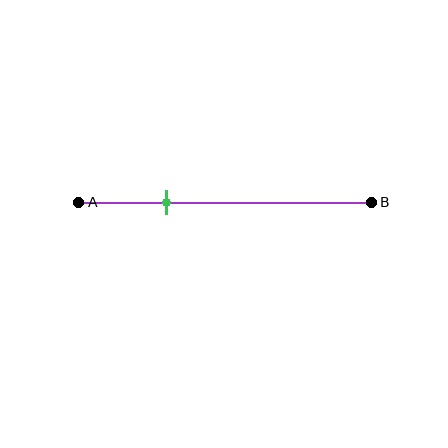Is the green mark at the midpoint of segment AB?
No, the mark is at about 30% from A, not at the 50% midpoint.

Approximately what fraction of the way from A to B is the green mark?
The green mark is approximately 30% of the way from A to B.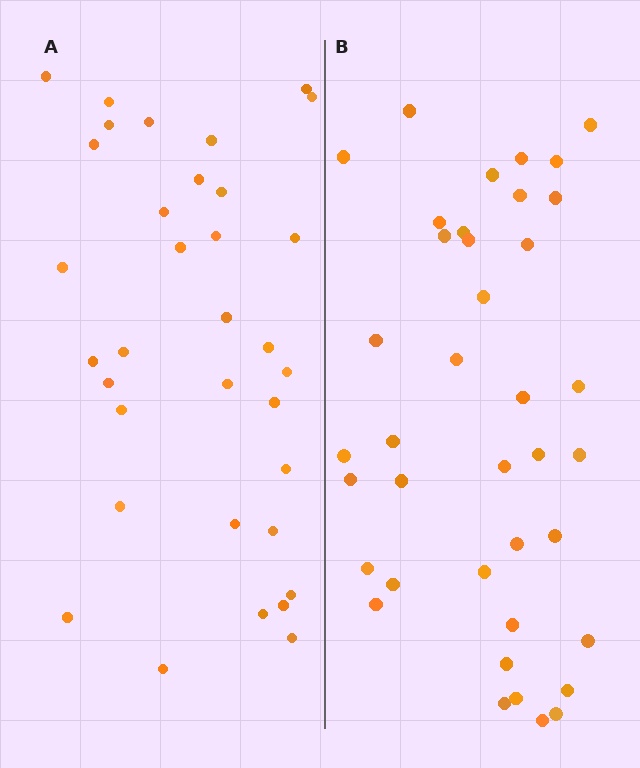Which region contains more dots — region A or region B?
Region B (the right region) has more dots.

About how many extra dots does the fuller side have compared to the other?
Region B has about 5 more dots than region A.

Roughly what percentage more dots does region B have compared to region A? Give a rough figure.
About 15% more.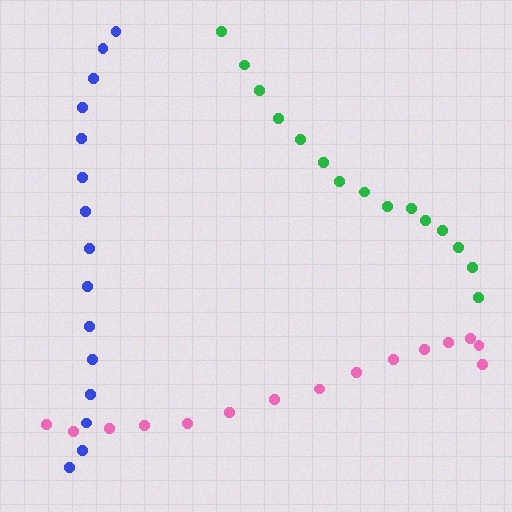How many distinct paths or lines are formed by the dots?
There are 3 distinct paths.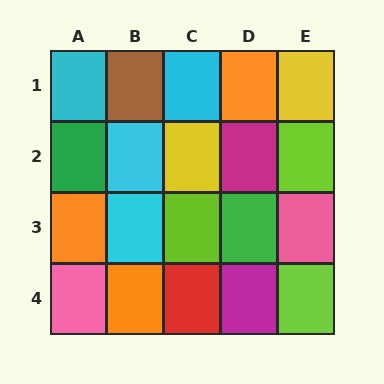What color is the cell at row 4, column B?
Orange.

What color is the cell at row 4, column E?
Lime.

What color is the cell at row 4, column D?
Magenta.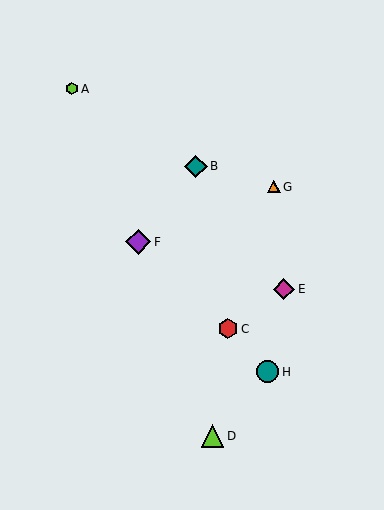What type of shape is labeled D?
Shape D is a lime triangle.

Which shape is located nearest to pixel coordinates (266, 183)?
The orange triangle (labeled G) at (274, 187) is nearest to that location.